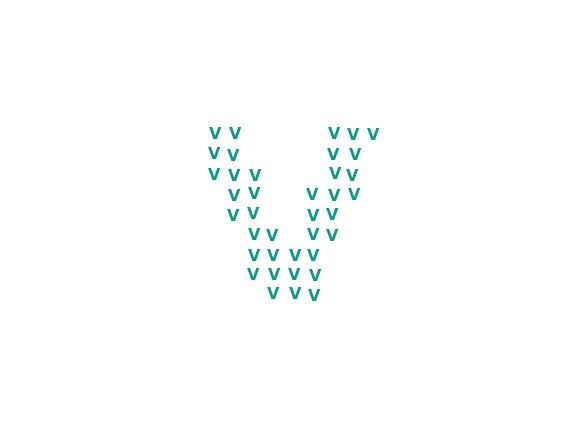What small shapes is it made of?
It is made of small letter V's.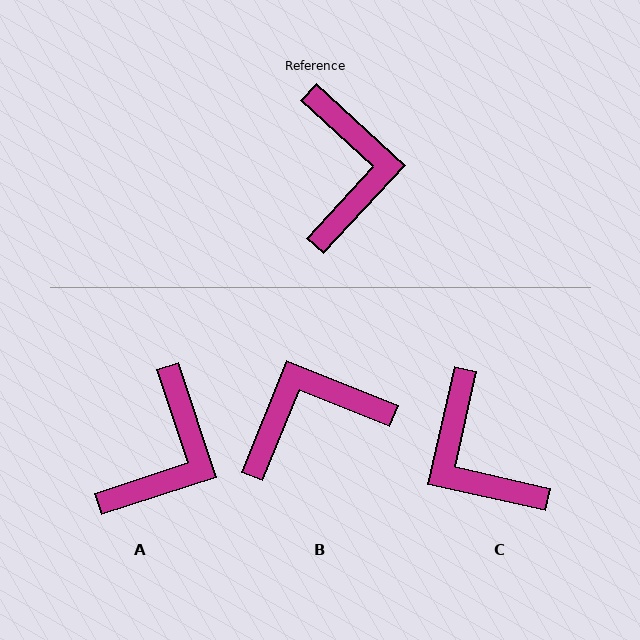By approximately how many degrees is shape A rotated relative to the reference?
Approximately 29 degrees clockwise.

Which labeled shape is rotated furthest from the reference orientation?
C, about 150 degrees away.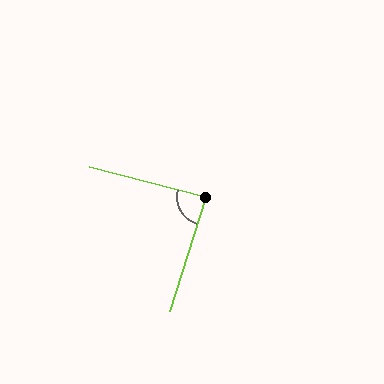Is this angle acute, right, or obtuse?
It is approximately a right angle.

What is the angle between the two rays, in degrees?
Approximately 87 degrees.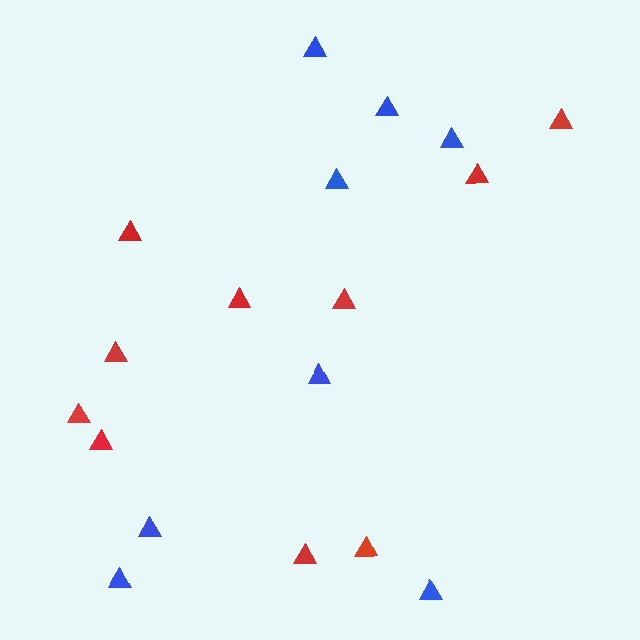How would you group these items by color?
There are 2 groups: one group of red triangles (10) and one group of blue triangles (8).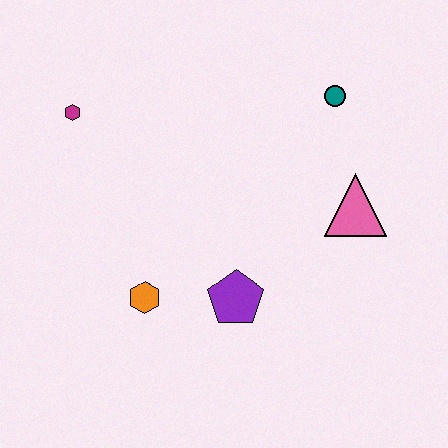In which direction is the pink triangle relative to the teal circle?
The pink triangle is below the teal circle.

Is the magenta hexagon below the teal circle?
Yes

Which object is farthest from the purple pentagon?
The magenta hexagon is farthest from the purple pentagon.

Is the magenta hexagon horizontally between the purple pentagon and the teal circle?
No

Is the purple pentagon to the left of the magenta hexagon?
No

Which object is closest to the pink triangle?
The teal circle is closest to the pink triangle.